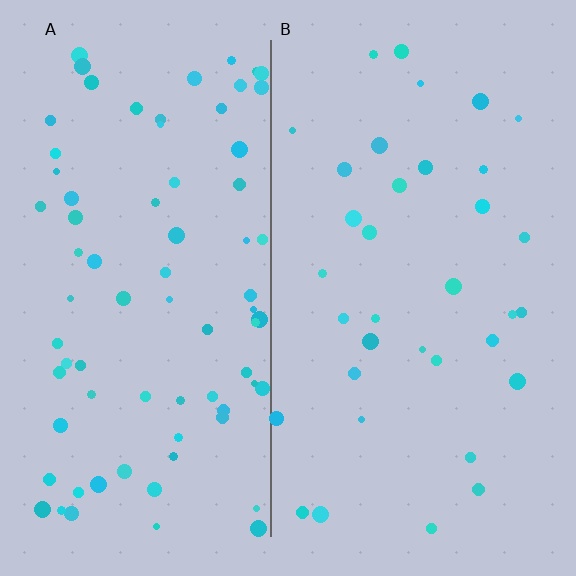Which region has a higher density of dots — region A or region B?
A (the left).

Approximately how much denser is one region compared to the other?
Approximately 2.2× — region A over region B.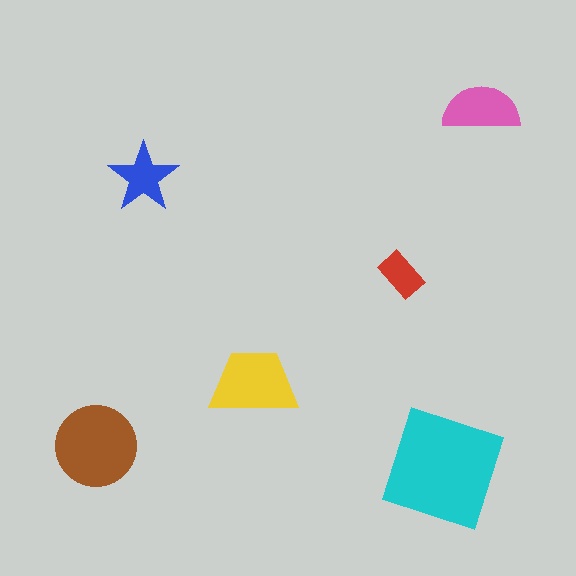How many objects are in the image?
There are 6 objects in the image.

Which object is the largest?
The cyan square.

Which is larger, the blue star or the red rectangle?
The blue star.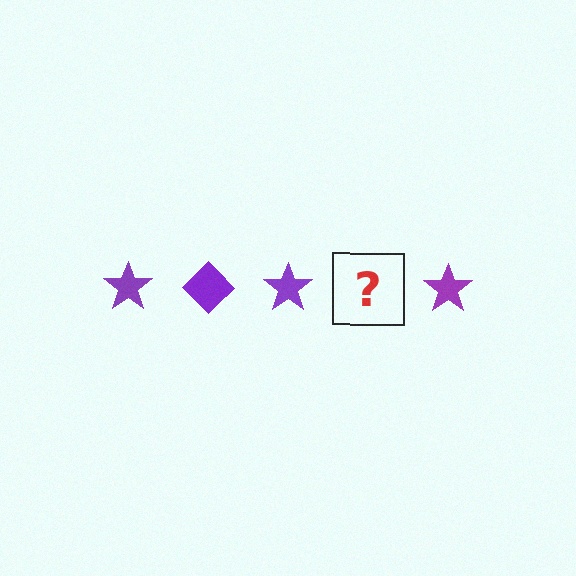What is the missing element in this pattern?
The missing element is a purple diamond.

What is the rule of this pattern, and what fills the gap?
The rule is that the pattern cycles through star, diamond shapes in purple. The gap should be filled with a purple diamond.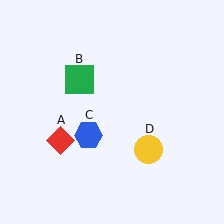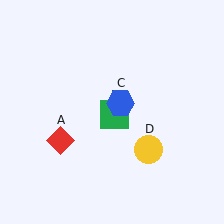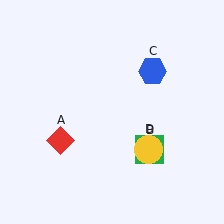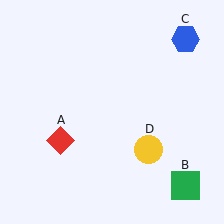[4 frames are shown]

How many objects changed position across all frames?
2 objects changed position: green square (object B), blue hexagon (object C).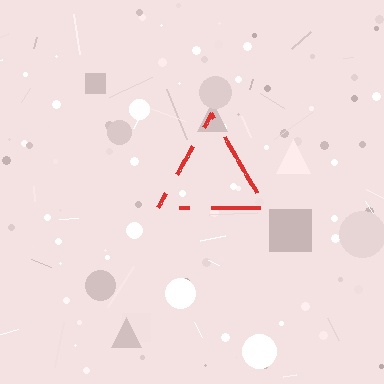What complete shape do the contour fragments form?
The contour fragments form a triangle.